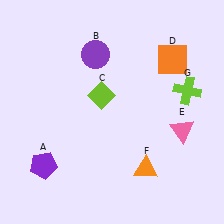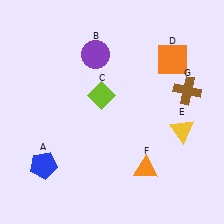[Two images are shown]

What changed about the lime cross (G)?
In Image 1, G is lime. In Image 2, it changed to brown.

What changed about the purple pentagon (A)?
In Image 1, A is purple. In Image 2, it changed to blue.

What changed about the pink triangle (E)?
In Image 1, E is pink. In Image 2, it changed to yellow.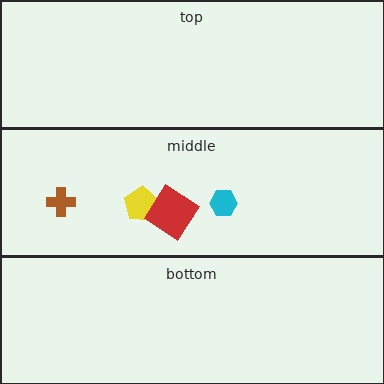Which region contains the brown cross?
The middle region.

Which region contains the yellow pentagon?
The middle region.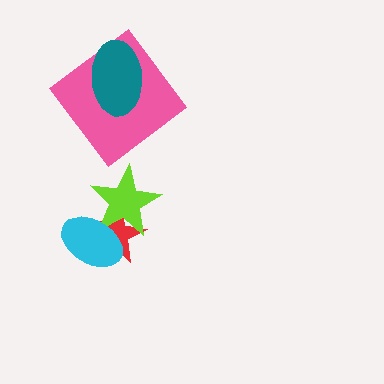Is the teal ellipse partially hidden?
No, no other shape covers it.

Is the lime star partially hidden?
Yes, it is partially covered by another shape.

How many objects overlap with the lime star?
2 objects overlap with the lime star.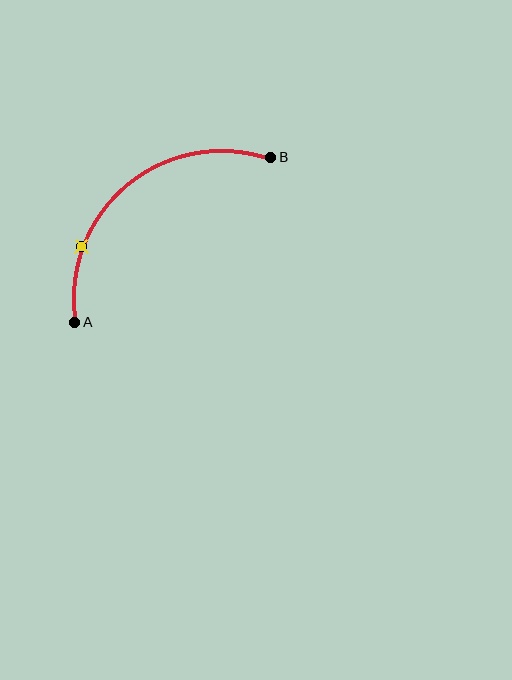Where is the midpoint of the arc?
The arc midpoint is the point on the curve farthest from the straight line joining A and B. It sits above and to the left of that line.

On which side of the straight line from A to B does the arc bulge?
The arc bulges above and to the left of the straight line connecting A and B.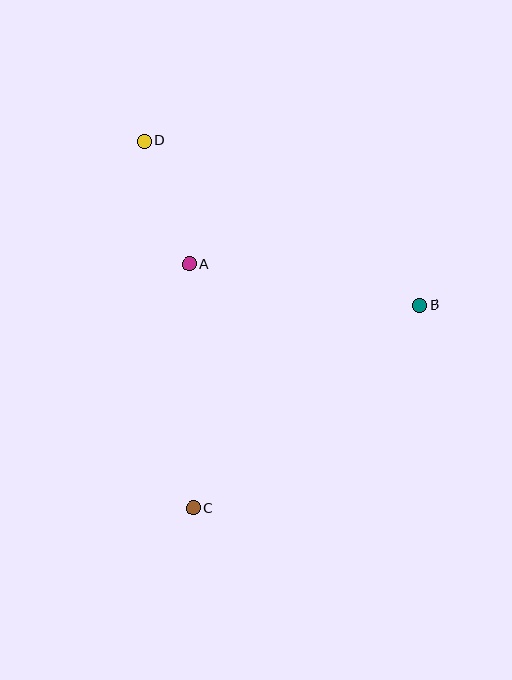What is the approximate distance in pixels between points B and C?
The distance between B and C is approximately 304 pixels.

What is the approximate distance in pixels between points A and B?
The distance between A and B is approximately 234 pixels.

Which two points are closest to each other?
Points A and D are closest to each other.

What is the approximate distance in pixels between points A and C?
The distance between A and C is approximately 244 pixels.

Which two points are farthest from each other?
Points C and D are farthest from each other.